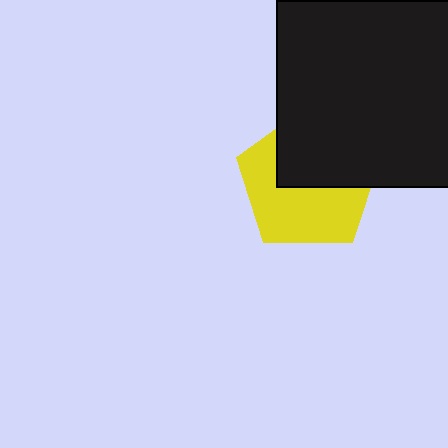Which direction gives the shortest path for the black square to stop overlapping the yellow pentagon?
Moving up gives the shortest separation.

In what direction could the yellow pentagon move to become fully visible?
The yellow pentagon could move down. That would shift it out from behind the black square entirely.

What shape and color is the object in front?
The object in front is a black square.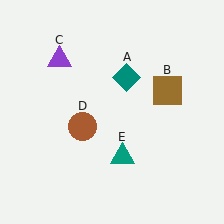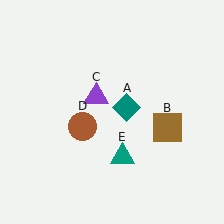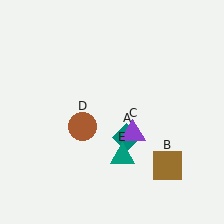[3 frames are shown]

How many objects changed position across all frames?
3 objects changed position: teal diamond (object A), brown square (object B), purple triangle (object C).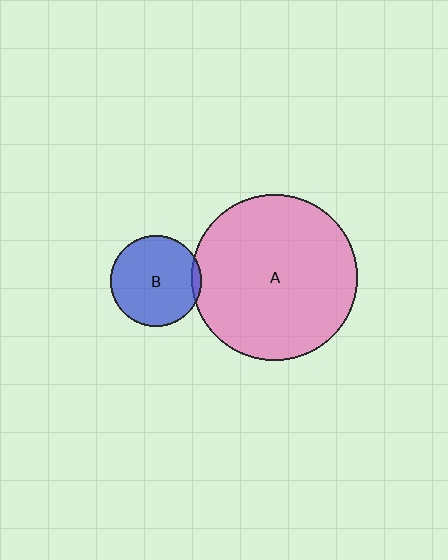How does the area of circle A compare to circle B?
Approximately 3.3 times.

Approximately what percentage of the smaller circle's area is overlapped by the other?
Approximately 5%.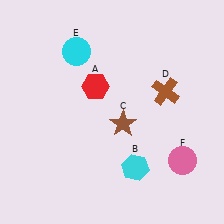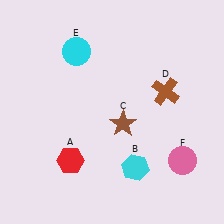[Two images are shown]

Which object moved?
The red hexagon (A) moved down.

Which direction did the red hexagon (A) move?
The red hexagon (A) moved down.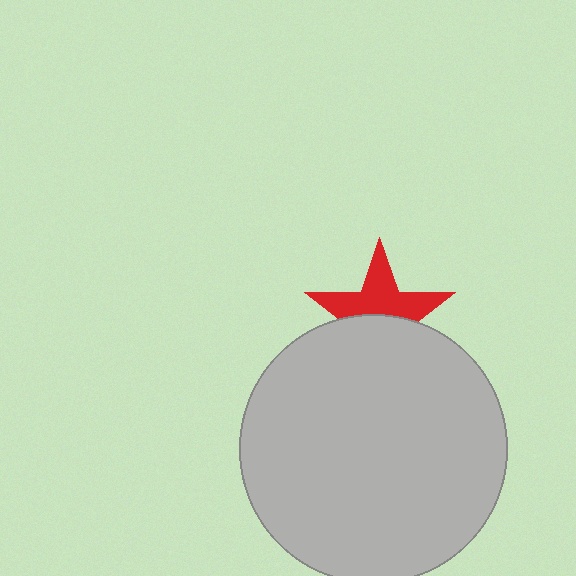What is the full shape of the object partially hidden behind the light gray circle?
The partially hidden object is a red star.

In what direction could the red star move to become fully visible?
The red star could move up. That would shift it out from behind the light gray circle entirely.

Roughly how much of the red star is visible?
About half of it is visible (roughly 53%).